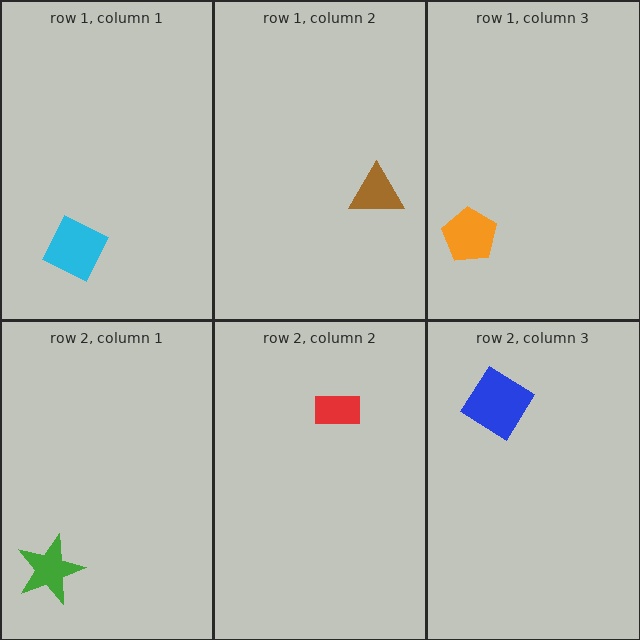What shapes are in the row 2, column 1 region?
The green star.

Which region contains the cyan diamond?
The row 1, column 1 region.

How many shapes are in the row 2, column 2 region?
1.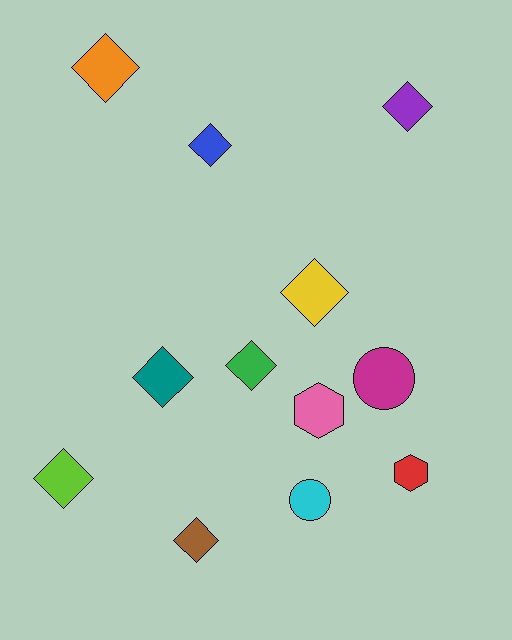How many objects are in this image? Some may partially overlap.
There are 12 objects.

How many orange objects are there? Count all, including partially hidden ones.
There is 1 orange object.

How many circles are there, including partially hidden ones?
There are 2 circles.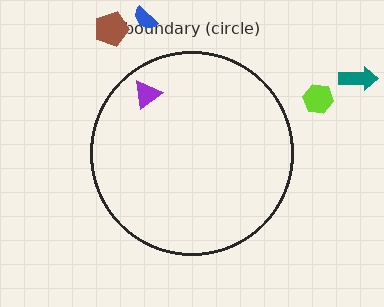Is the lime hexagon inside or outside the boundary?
Outside.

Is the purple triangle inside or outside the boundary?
Inside.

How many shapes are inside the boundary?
1 inside, 4 outside.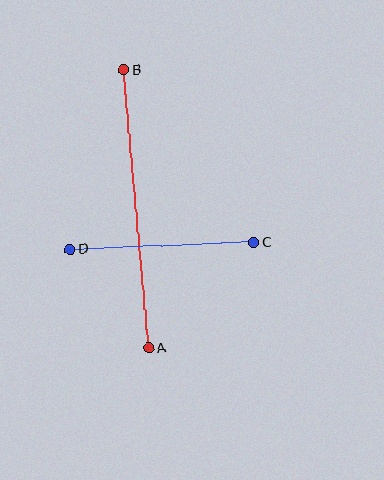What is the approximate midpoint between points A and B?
The midpoint is at approximately (136, 209) pixels.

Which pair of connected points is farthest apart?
Points A and B are farthest apart.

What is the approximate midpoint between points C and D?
The midpoint is at approximately (162, 246) pixels.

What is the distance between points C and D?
The distance is approximately 184 pixels.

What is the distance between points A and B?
The distance is approximately 279 pixels.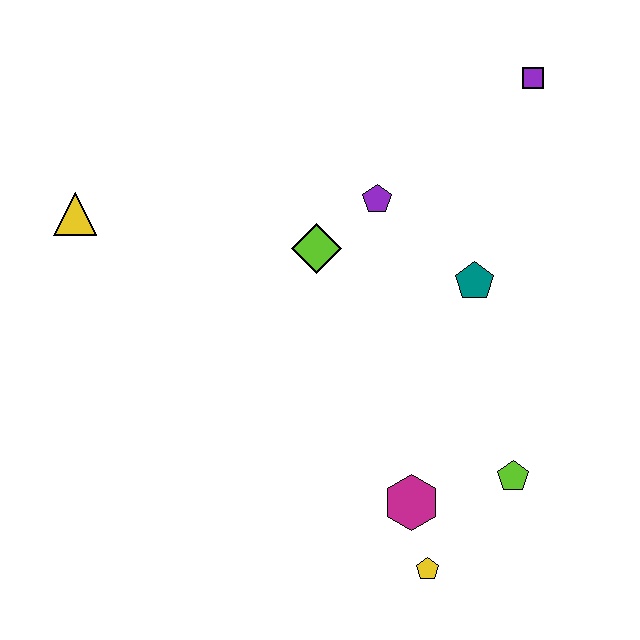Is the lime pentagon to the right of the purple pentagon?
Yes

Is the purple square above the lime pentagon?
Yes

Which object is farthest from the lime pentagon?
The yellow triangle is farthest from the lime pentagon.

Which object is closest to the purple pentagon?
The lime diamond is closest to the purple pentagon.